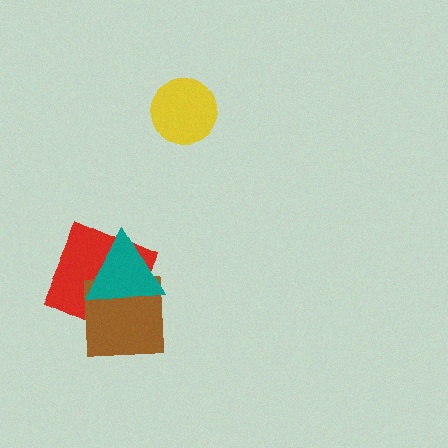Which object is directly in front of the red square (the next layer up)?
The brown square is directly in front of the red square.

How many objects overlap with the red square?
2 objects overlap with the red square.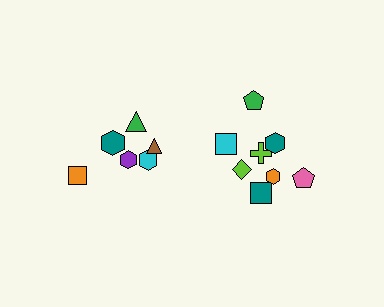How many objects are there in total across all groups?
There are 14 objects.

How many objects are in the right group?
There are 8 objects.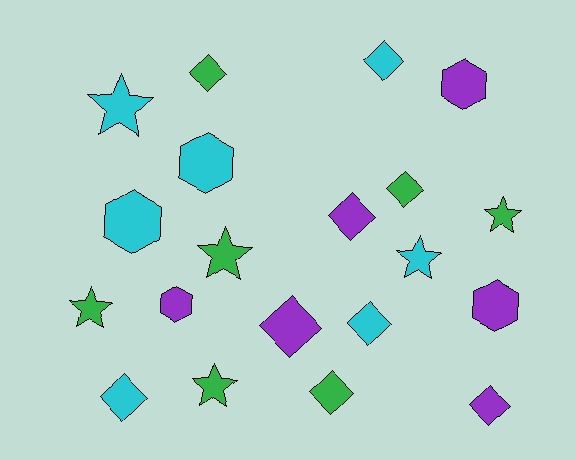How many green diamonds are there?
There are 3 green diamonds.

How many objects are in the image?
There are 20 objects.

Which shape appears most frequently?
Diamond, with 9 objects.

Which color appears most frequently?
Green, with 7 objects.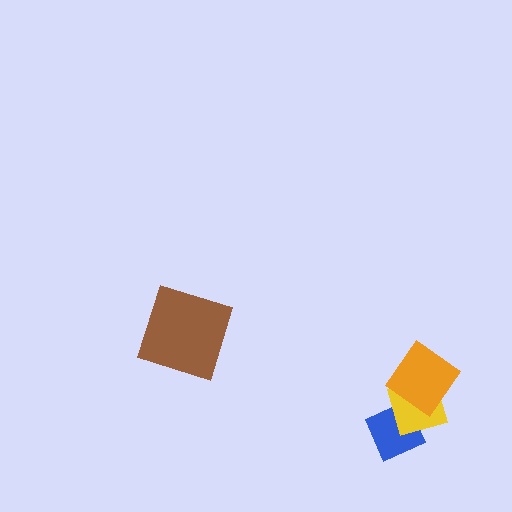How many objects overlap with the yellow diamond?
2 objects overlap with the yellow diamond.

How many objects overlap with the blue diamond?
1 object overlaps with the blue diamond.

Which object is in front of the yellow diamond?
The orange diamond is in front of the yellow diamond.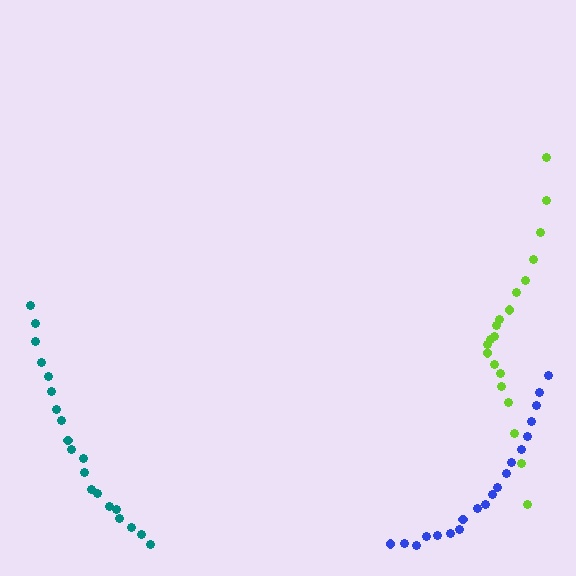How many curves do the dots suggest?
There are 3 distinct paths.